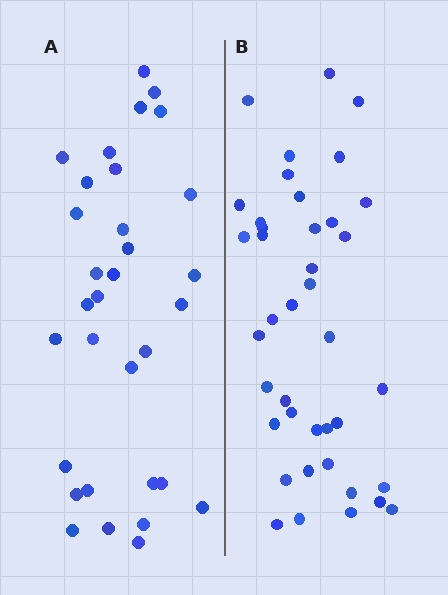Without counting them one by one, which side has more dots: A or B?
Region B (the right region) has more dots.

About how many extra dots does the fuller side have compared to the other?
Region B has roughly 8 or so more dots than region A.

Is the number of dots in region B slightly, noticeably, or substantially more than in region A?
Region B has noticeably more, but not dramatically so. The ratio is roughly 1.2 to 1.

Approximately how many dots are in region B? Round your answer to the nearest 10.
About 40 dots.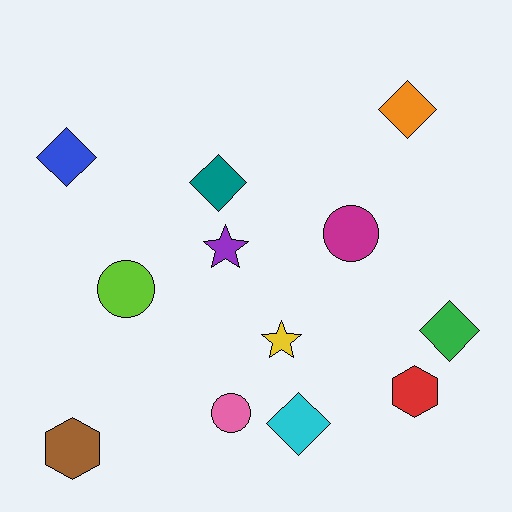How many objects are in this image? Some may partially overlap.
There are 12 objects.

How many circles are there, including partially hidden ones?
There are 3 circles.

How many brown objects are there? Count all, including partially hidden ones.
There is 1 brown object.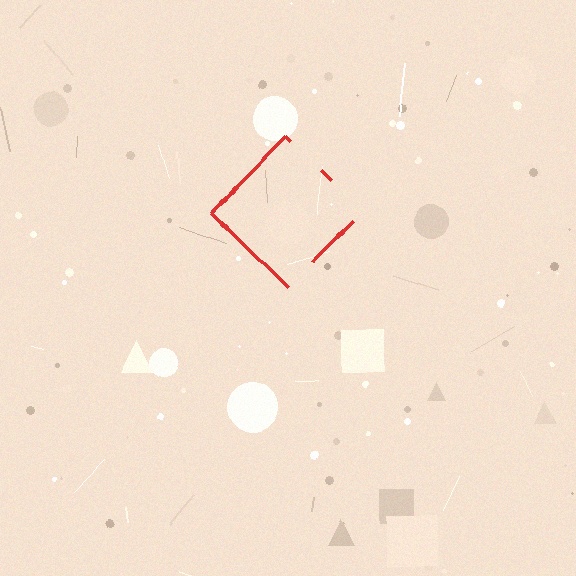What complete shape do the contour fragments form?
The contour fragments form a diamond.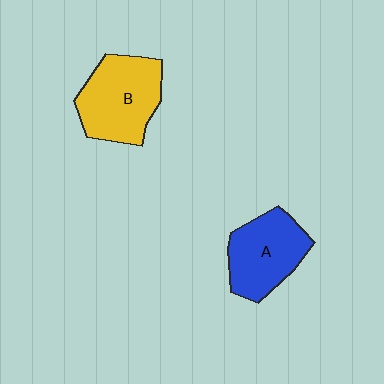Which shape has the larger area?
Shape B (yellow).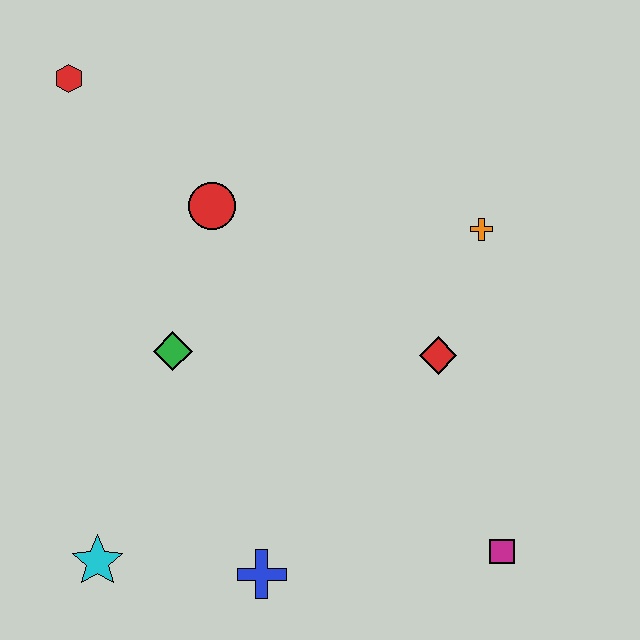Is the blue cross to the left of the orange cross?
Yes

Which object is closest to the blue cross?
The cyan star is closest to the blue cross.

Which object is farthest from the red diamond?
The red hexagon is farthest from the red diamond.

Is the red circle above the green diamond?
Yes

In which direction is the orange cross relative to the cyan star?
The orange cross is to the right of the cyan star.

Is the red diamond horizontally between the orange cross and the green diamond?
Yes